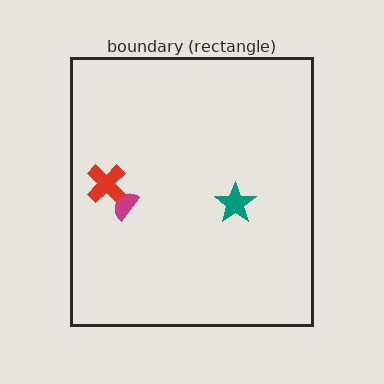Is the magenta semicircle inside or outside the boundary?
Inside.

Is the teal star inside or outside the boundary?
Inside.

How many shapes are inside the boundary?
3 inside, 0 outside.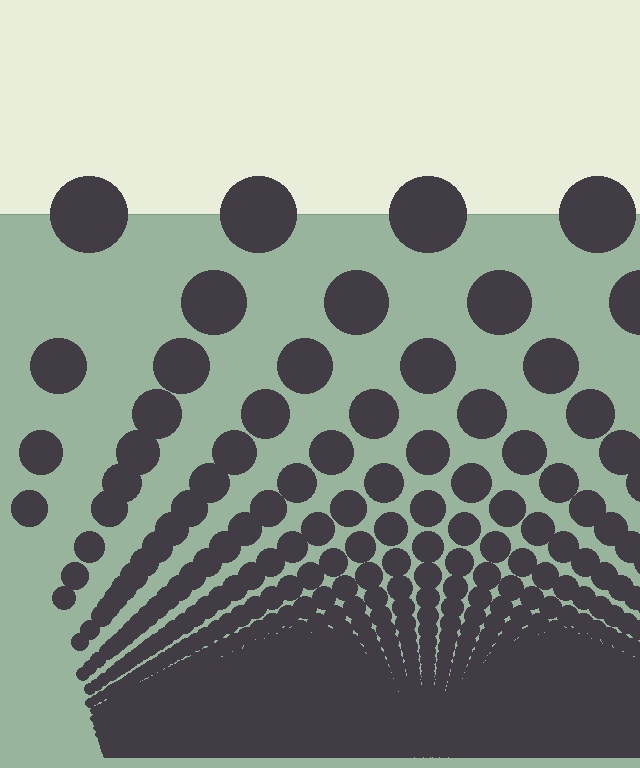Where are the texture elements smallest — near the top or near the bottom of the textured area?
Near the bottom.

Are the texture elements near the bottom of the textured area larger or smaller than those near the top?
Smaller. The gradient is inverted — elements near the bottom are smaller and denser.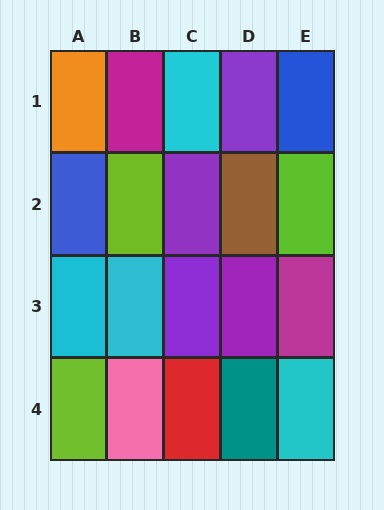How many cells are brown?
1 cell is brown.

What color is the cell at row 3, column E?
Magenta.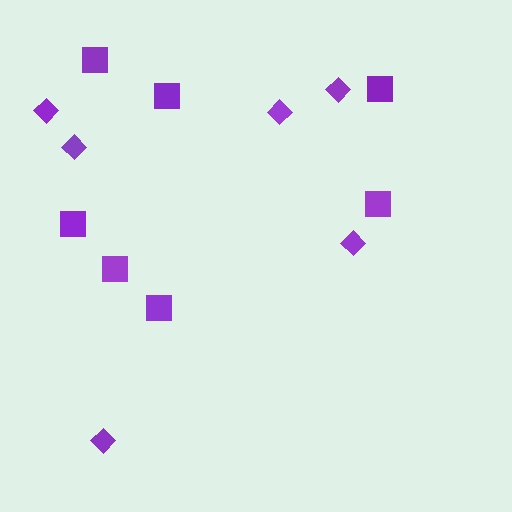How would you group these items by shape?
There are 2 groups: one group of diamonds (6) and one group of squares (7).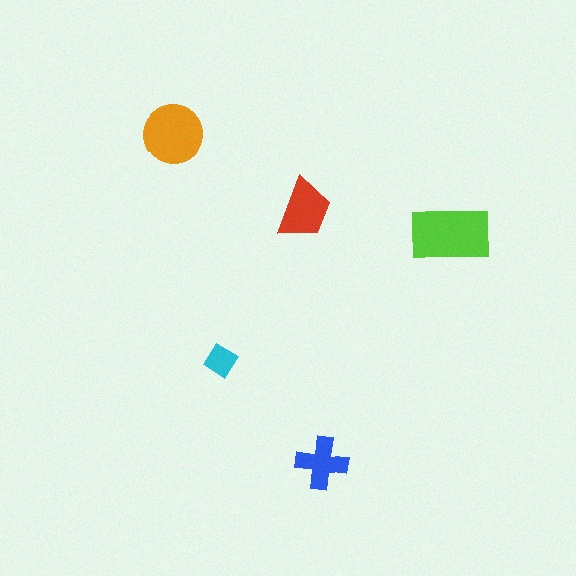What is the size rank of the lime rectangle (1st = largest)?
1st.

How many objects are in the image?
There are 5 objects in the image.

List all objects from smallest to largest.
The cyan diamond, the blue cross, the red trapezoid, the orange circle, the lime rectangle.